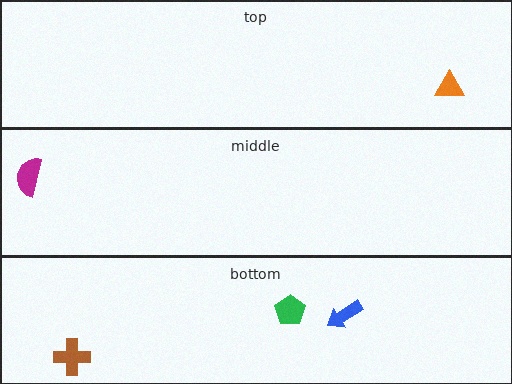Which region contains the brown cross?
The bottom region.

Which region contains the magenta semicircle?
The middle region.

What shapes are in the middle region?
The magenta semicircle.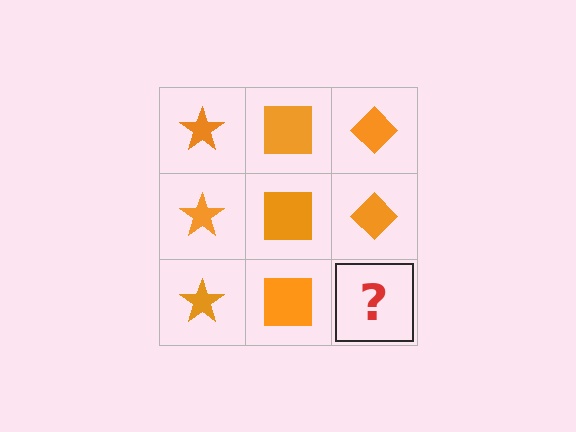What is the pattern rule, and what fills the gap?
The rule is that each column has a consistent shape. The gap should be filled with an orange diamond.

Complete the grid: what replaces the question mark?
The question mark should be replaced with an orange diamond.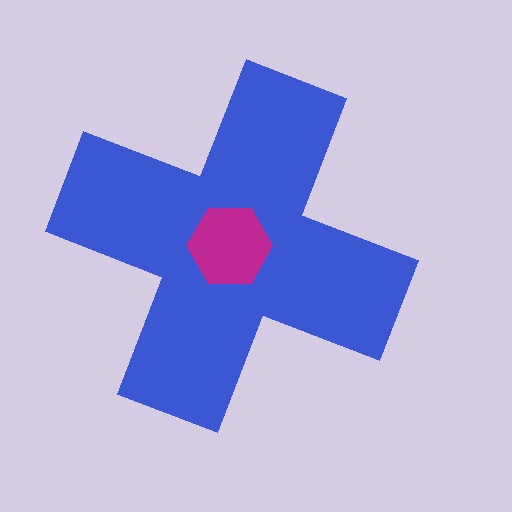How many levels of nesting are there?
2.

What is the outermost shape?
The blue cross.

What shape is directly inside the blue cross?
The magenta hexagon.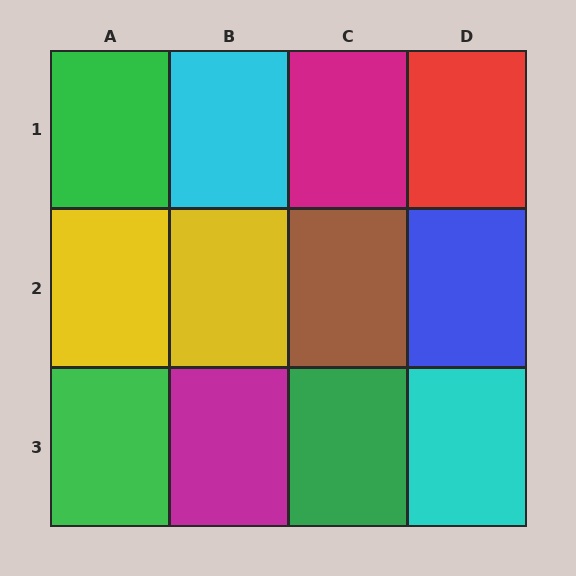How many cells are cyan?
2 cells are cyan.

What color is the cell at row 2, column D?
Blue.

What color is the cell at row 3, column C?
Green.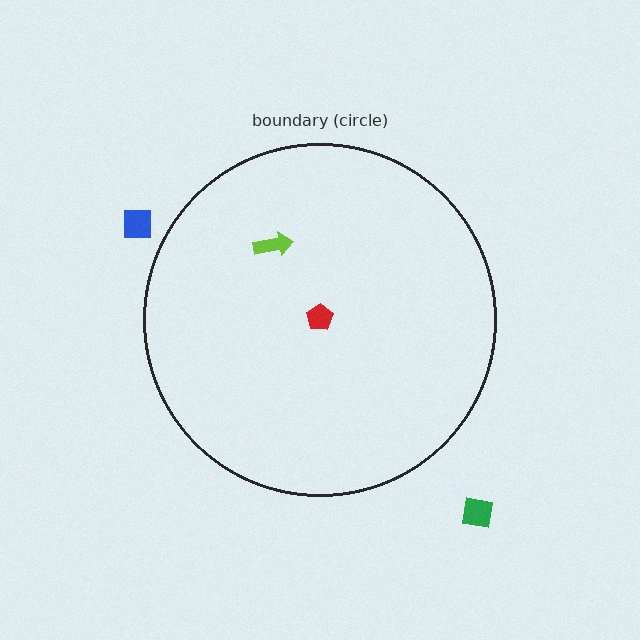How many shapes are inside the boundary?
2 inside, 2 outside.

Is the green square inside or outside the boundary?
Outside.